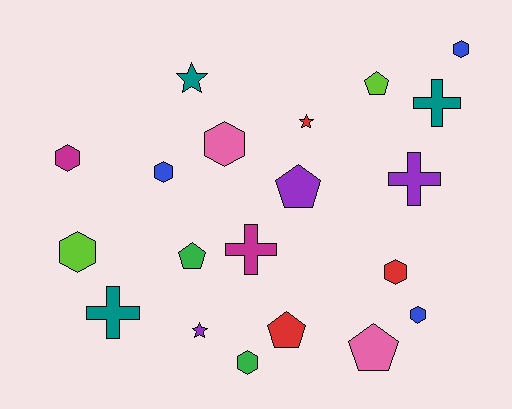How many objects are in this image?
There are 20 objects.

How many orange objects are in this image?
There are no orange objects.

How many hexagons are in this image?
There are 8 hexagons.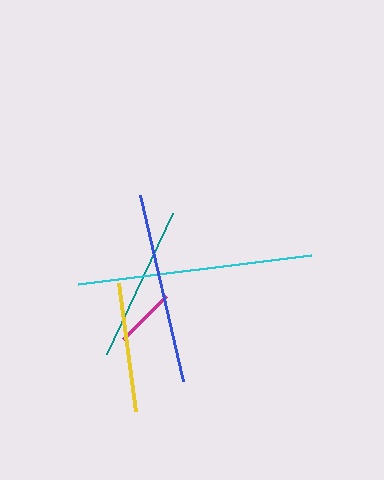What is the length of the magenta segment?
The magenta segment is approximately 61 pixels long.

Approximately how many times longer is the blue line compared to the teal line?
The blue line is approximately 1.2 times the length of the teal line.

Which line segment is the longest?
The cyan line is the longest at approximately 235 pixels.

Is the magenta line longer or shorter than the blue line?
The blue line is longer than the magenta line.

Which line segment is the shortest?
The magenta line is the shortest at approximately 61 pixels.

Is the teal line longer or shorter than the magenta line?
The teal line is longer than the magenta line.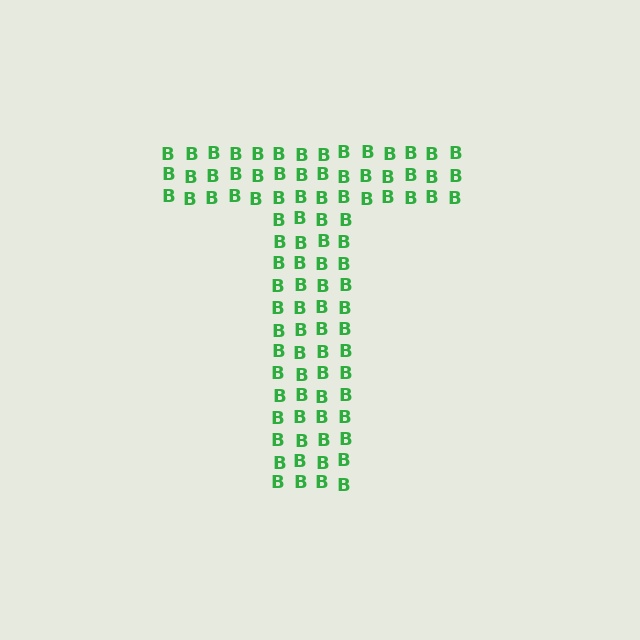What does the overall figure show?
The overall figure shows the letter T.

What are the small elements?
The small elements are letter B's.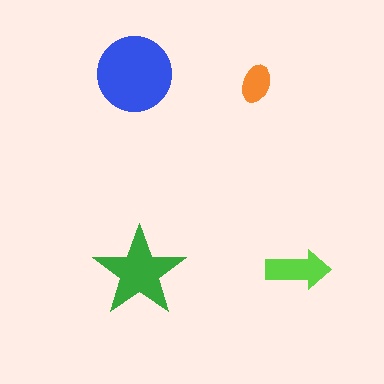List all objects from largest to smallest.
The blue circle, the green star, the lime arrow, the orange ellipse.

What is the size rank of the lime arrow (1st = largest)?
3rd.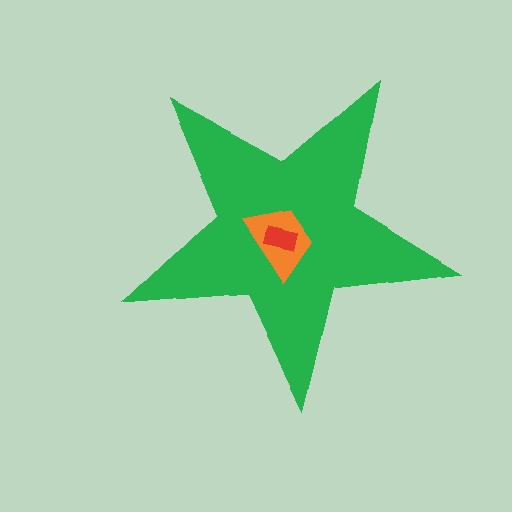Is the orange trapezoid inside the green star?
Yes.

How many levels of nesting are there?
3.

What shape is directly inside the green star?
The orange trapezoid.